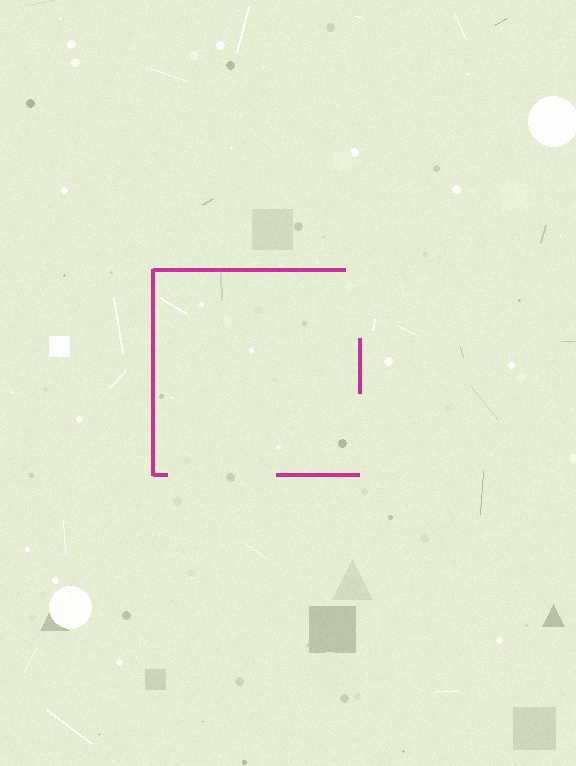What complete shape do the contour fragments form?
The contour fragments form a square.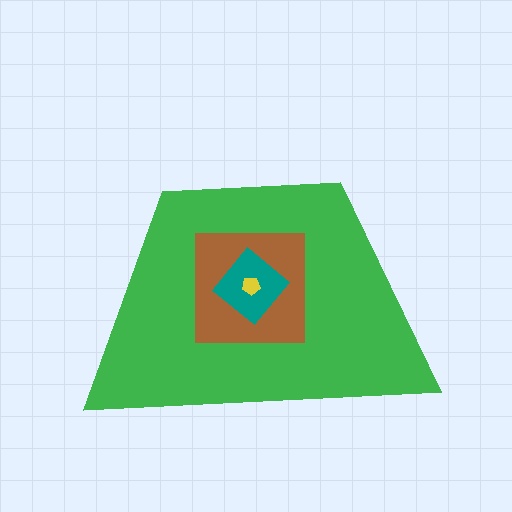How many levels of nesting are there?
4.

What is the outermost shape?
The green trapezoid.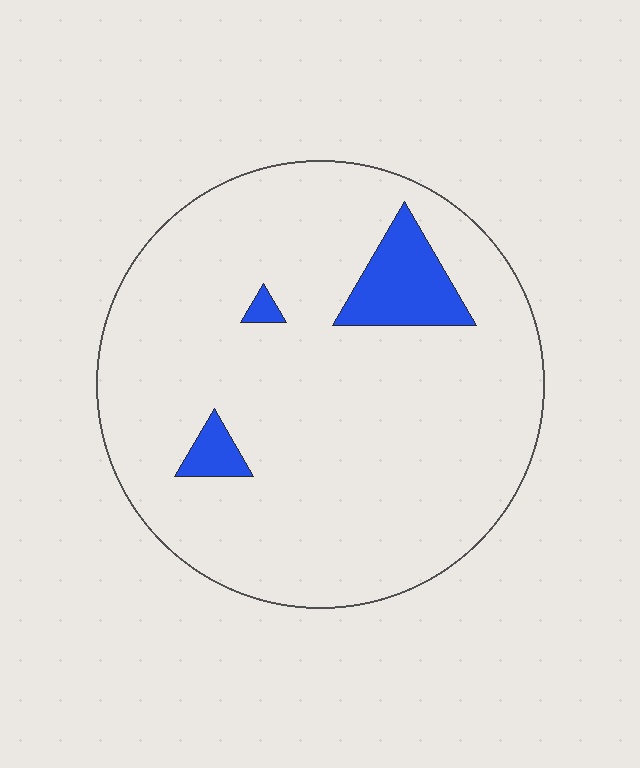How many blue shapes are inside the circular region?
3.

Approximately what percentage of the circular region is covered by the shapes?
Approximately 10%.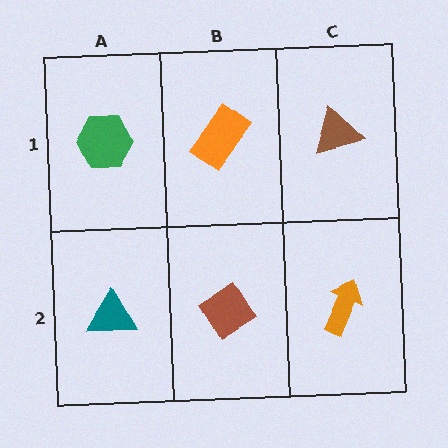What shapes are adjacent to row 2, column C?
A brown triangle (row 1, column C), a brown diamond (row 2, column B).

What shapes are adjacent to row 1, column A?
A teal triangle (row 2, column A), an orange rectangle (row 1, column B).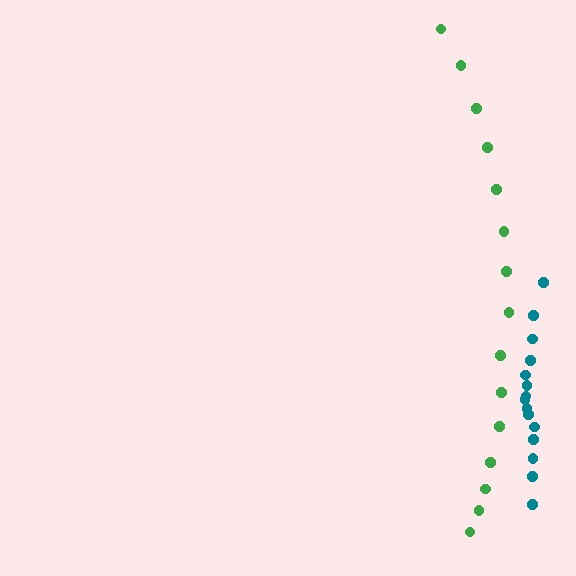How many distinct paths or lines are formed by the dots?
There are 2 distinct paths.